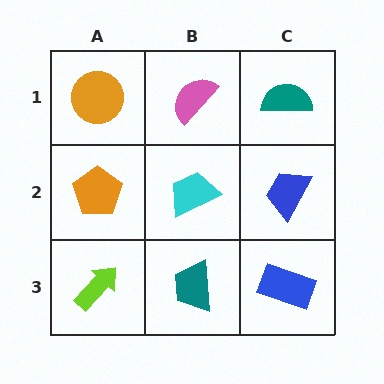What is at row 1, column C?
A teal semicircle.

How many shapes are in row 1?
3 shapes.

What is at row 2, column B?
A cyan trapezoid.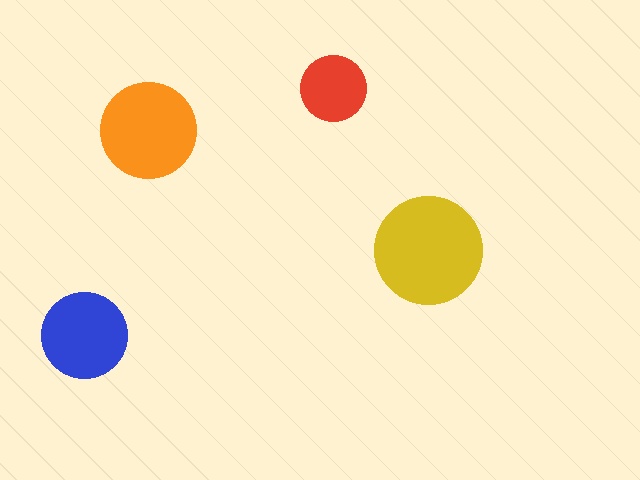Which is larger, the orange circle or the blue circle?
The orange one.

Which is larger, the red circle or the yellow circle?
The yellow one.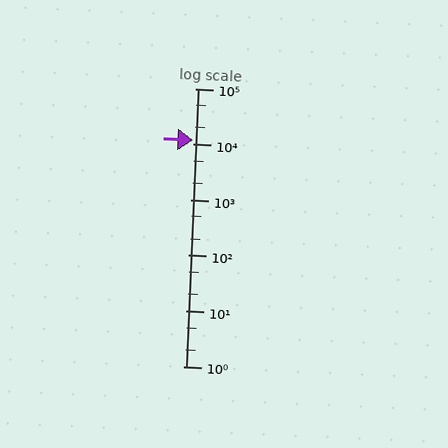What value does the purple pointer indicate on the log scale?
The pointer indicates approximately 12000.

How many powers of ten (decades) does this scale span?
The scale spans 5 decades, from 1 to 100000.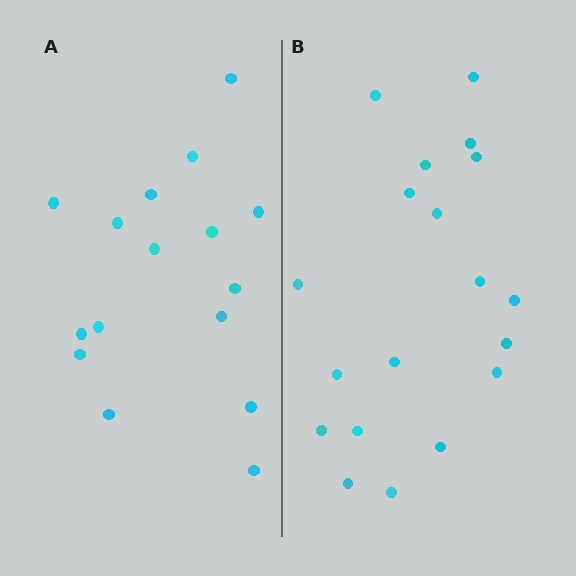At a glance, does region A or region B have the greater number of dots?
Region B (the right region) has more dots.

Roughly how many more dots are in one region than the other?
Region B has just a few more — roughly 2 or 3 more dots than region A.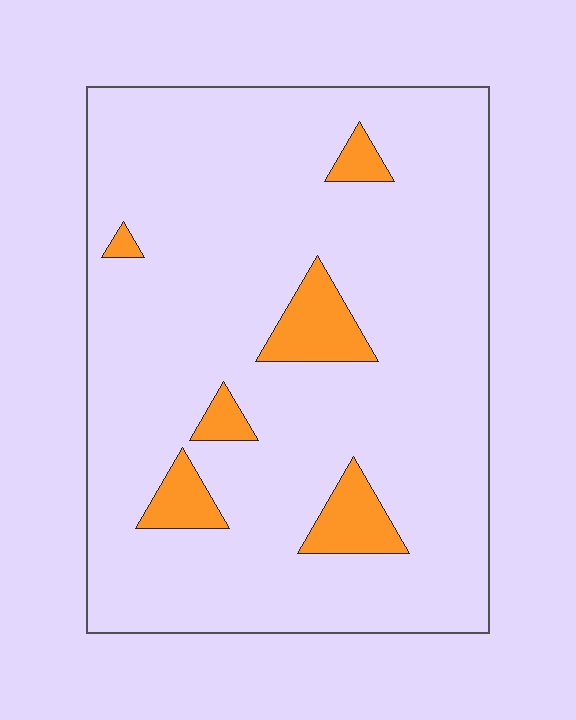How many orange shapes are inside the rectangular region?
6.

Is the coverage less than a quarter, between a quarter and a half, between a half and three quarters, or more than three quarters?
Less than a quarter.